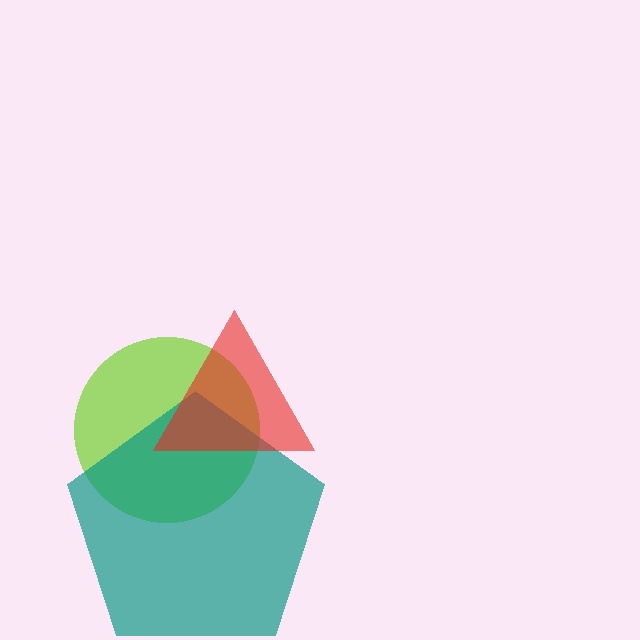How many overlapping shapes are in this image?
There are 3 overlapping shapes in the image.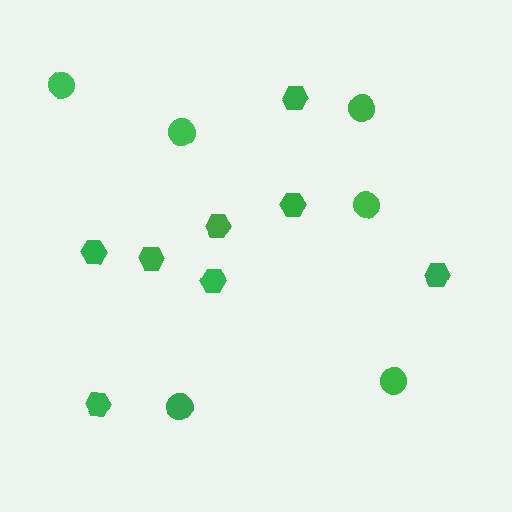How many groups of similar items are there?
There are 2 groups: one group of hexagons (8) and one group of circles (6).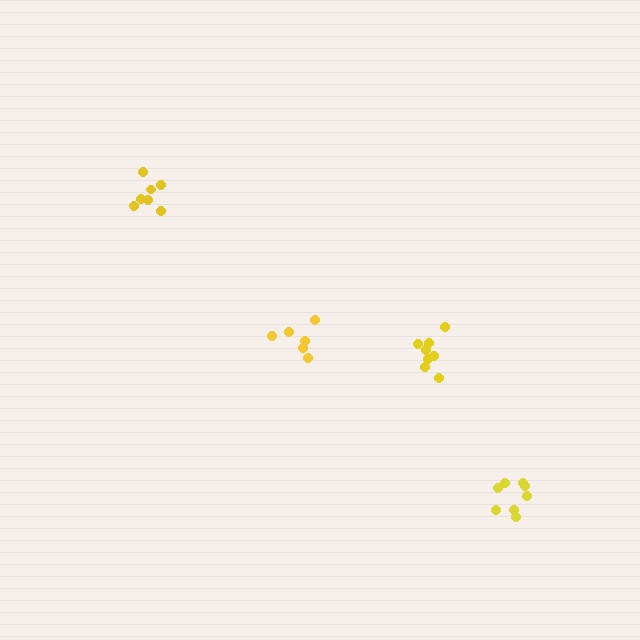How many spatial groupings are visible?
There are 4 spatial groupings.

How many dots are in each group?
Group 1: 8 dots, Group 2: 7 dots, Group 3: 8 dots, Group 4: 6 dots (29 total).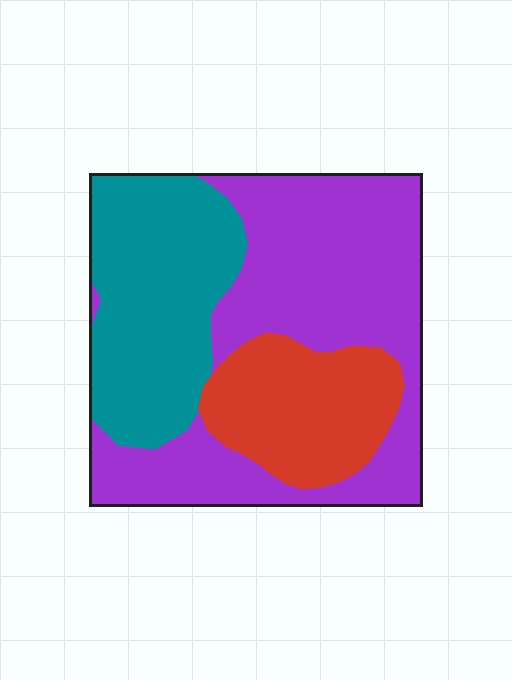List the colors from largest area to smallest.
From largest to smallest: purple, teal, red.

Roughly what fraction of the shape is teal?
Teal covers around 30% of the shape.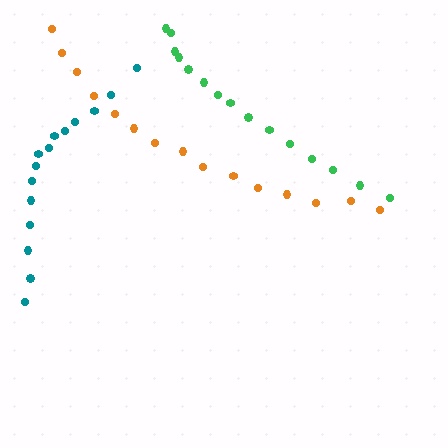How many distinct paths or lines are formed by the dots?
There are 3 distinct paths.